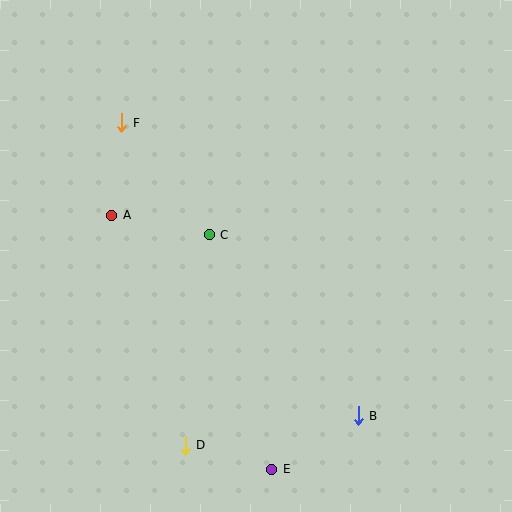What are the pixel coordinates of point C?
Point C is at (209, 235).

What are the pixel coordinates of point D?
Point D is at (185, 445).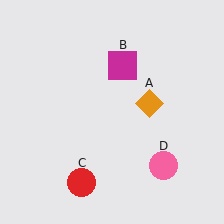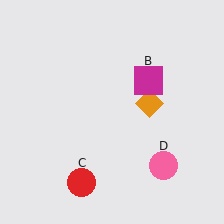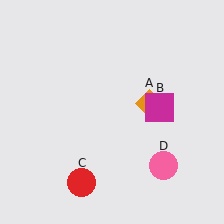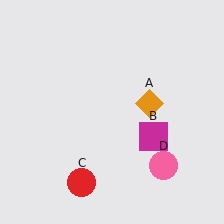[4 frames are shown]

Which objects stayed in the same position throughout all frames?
Orange diamond (object A) and red circle (object C) and pink circle (object D) remained stationary.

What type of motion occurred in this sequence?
The magenta square (object B) rotated clockwise around the center of the scene.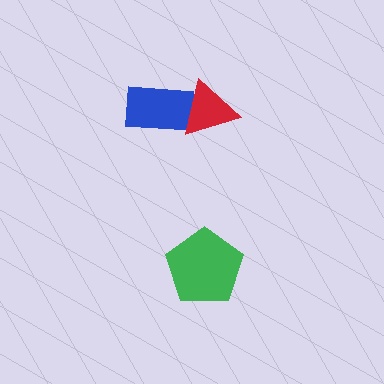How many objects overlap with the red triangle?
1 object overlaps with the red triangle.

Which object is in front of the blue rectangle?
The red triangle is in front of the blue rectangle.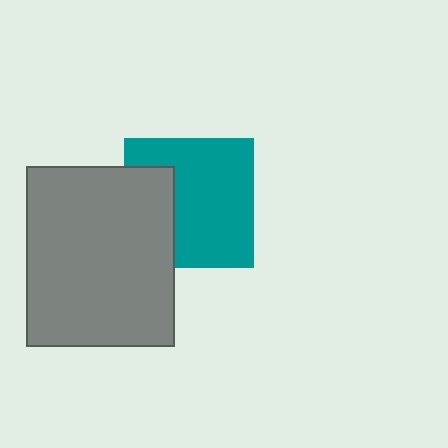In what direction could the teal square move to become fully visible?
The teal square could move right. That would shift it out from behind the gray rectangle entirely.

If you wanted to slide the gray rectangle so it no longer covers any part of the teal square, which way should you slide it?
Slide it left — that is the most direct way to separate the two shapes.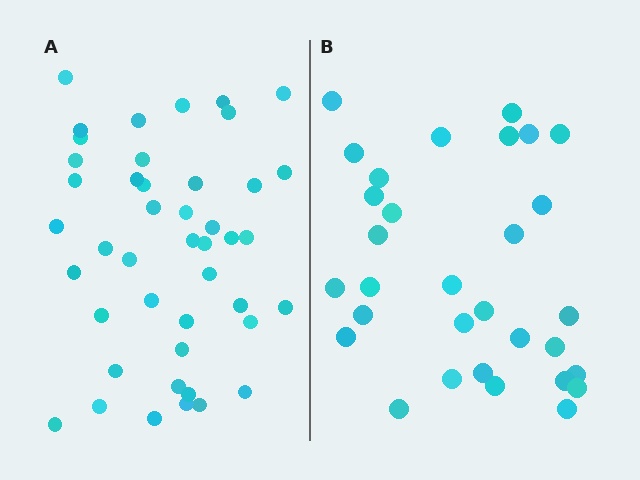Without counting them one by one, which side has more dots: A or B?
Region A (the left region) has more dots.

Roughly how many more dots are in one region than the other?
Region A has approximately 15 more dots than region B.